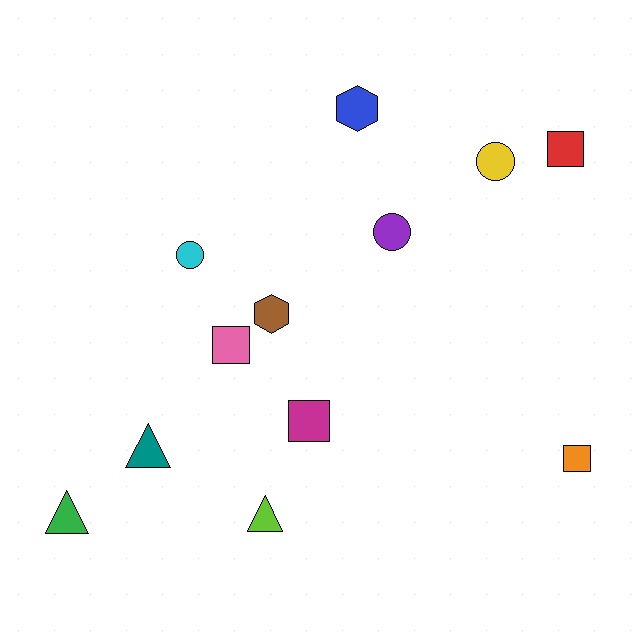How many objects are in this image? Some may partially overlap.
There are 12 objects.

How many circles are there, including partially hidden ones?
There are 3 circles.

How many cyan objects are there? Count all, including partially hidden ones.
There is 1 cyan object.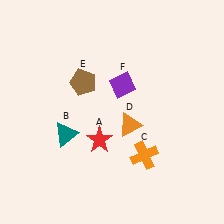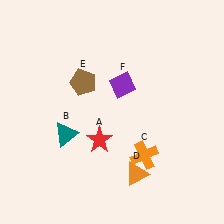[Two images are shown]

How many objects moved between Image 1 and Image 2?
1 object moved between the two images.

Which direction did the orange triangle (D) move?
The orange triangle (D) moved down.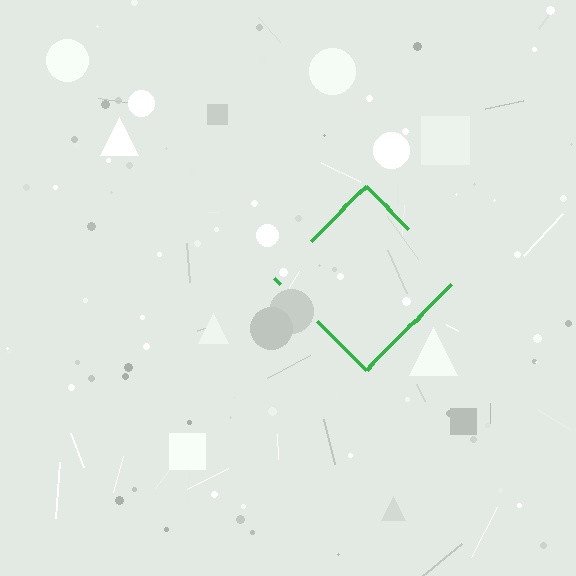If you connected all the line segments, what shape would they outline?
They would outline a diamond.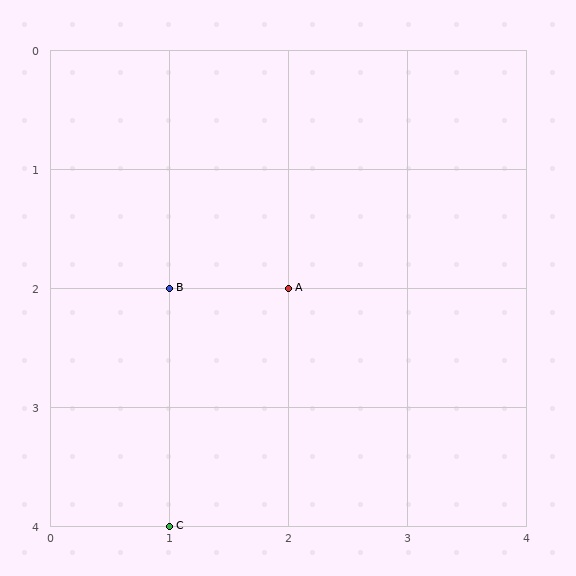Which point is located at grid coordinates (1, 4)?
Point C is at (1, 4).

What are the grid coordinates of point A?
Point A is at grid coordinates (2, 2).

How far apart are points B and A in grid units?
Points B and A are 1 column apart.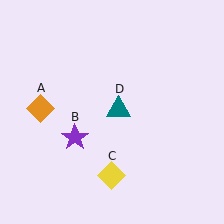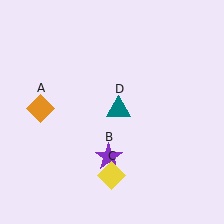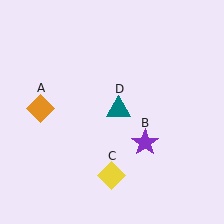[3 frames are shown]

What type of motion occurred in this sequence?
The purple star (object B) rotated counterclockwise around the center of the scene.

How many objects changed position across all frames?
1 object changed position: purple star (object B).